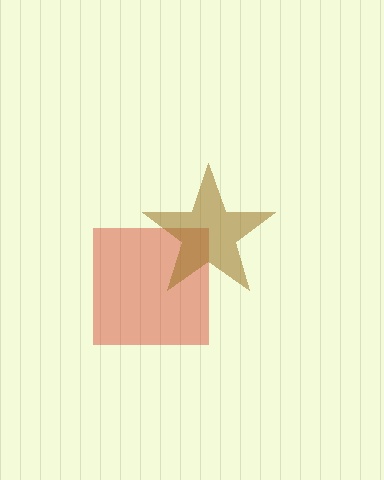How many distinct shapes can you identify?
There are 2 distinct shapes: a red square, a brown star.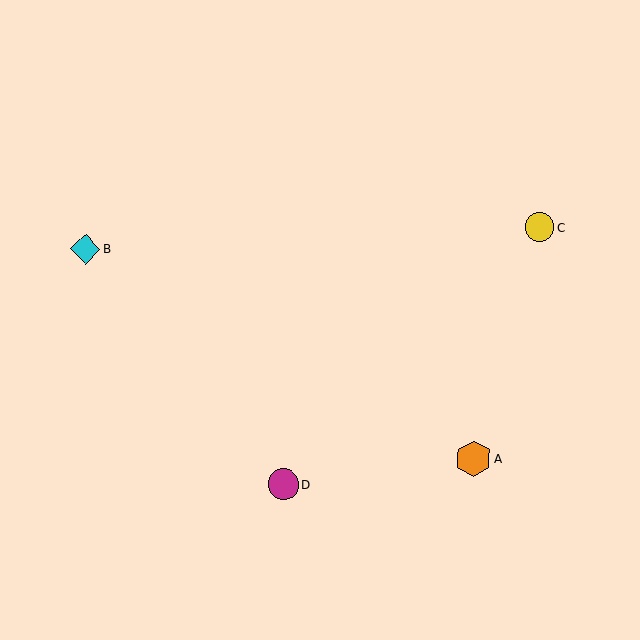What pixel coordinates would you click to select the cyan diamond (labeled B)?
Click at (85, 249) to select the cyan diamond B.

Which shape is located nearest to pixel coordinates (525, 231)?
The yellow circle (labeled C) at (539, 227) is nearest to that location.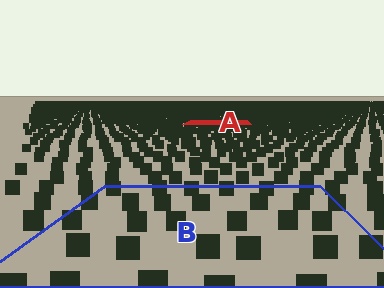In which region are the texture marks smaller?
The texture marks are smaller in region A, because it is farther away.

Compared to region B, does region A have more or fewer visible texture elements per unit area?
Region A has more texture elements per unit area — they are packed more densely because it is farther away.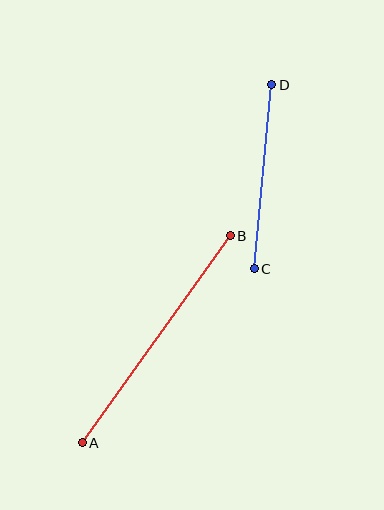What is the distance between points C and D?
The distance is approximately 185 pixels.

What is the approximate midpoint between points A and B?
The midpoint is at approximately (156, 339) pixels.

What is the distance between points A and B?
The distance is approximately 255 pixels.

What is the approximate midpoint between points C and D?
The midpoint is at approximately (263, 177) pixels.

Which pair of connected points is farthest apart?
Points A and B are farthest apart.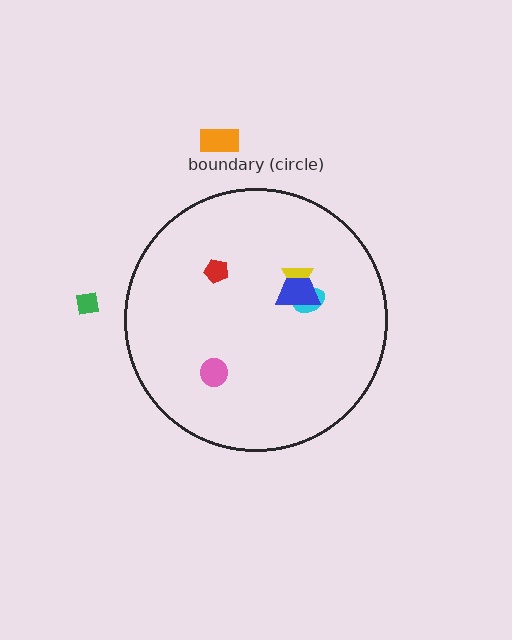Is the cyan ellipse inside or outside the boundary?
Inside.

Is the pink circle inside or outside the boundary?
Inside.